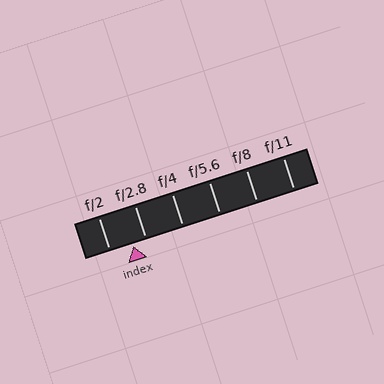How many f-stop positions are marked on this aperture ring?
There are 6 f-stop positions marked.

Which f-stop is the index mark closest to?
The index mark is closest to f/2.8.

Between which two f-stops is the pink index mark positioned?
The index mark is between f/2 and f/2.8.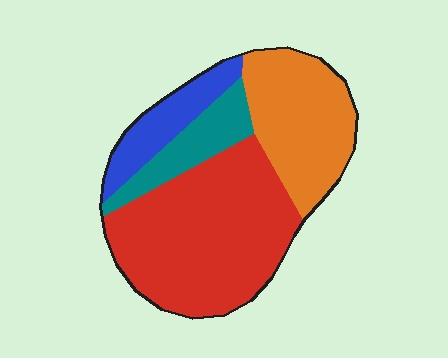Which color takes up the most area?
Red, at roughly 50%.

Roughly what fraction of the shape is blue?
Blue takes up less than a sixth of the shape.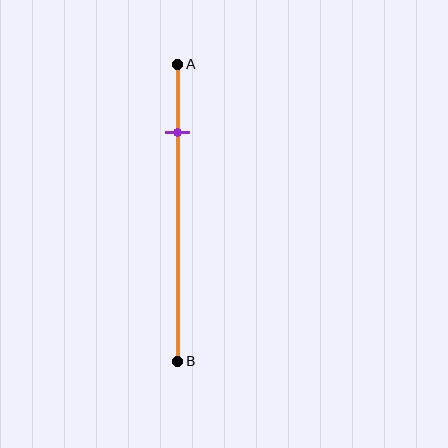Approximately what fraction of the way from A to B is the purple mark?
The purple mark is approximately 25% of the way from A to B.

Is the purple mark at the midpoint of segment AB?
No, the mark is at about 25% from A, not at the 50% midpoint.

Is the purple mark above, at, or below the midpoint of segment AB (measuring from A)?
The purple mark is above the midpoint of segment AB.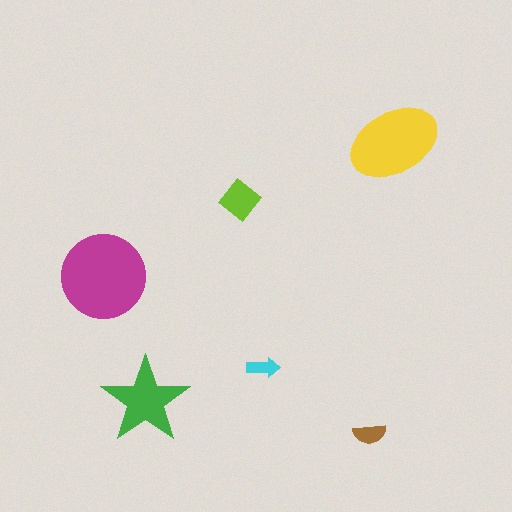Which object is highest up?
The yellow ellipse is topmost.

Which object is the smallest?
The cyan arrow.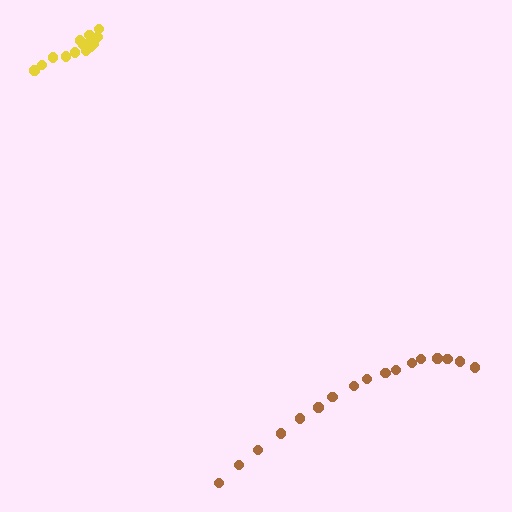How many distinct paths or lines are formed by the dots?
There are 2 distinct paths.